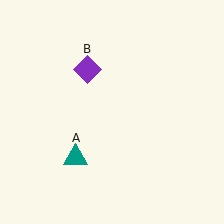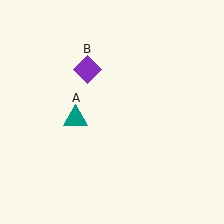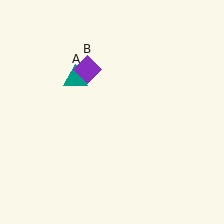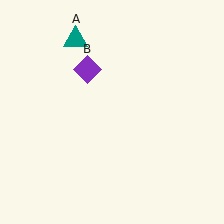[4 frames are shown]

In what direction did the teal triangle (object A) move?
The teal triangle (object A) moved up.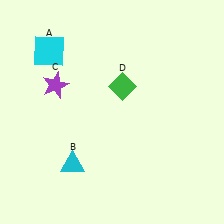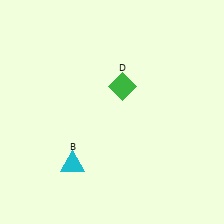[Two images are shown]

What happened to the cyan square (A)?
The cyan square (A) was removed in Image 2. It was in the top-left area of Image 1.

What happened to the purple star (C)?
The purple star (C) was removed in Image 2. It was in the top-left area of Image 1.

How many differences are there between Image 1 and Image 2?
There are 2 differences between the two images.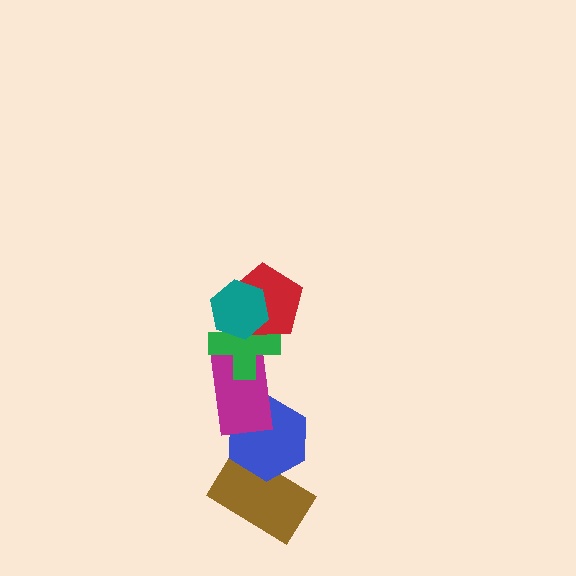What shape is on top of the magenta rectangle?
The green cross is on top of the magenta rectangle.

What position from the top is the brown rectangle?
The brown rectangle is 6th from the top.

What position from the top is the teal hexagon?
The teal hexagon is 1st from the top.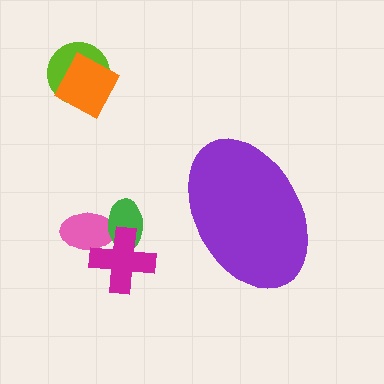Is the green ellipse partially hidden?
No, the green ellipse is fully visible.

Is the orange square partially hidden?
No, the orange square is fully visible.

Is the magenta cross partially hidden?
No, the magenta cross is fully visible.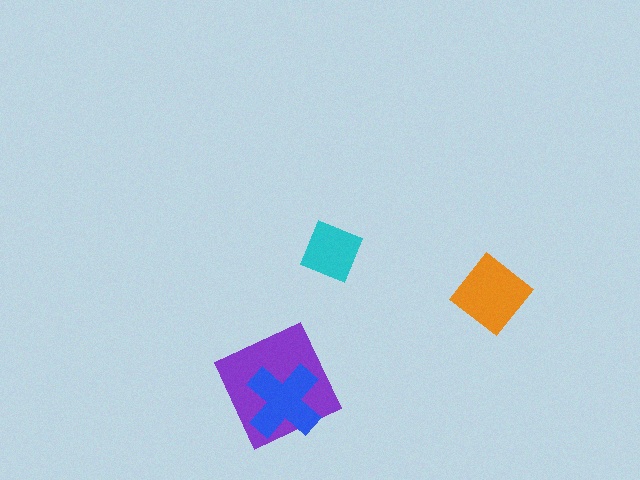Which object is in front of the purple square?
The blue cross is in front of the purple square.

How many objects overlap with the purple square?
1 object overlaps with the purple square.